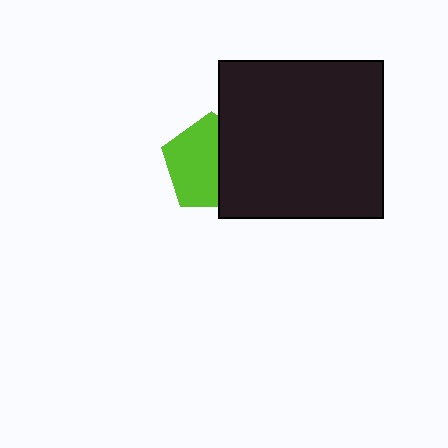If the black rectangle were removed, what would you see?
You would see the complete lime pentagon.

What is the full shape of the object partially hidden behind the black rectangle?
The partially hidden object is a lime pentagon.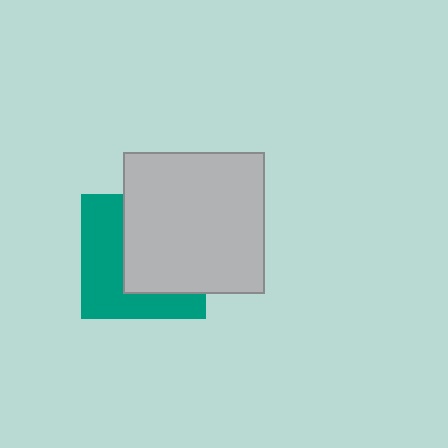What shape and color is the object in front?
The object in front is a light gray square.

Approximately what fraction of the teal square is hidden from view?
Roughly 52% of the teal square is hidden behind the light gray square.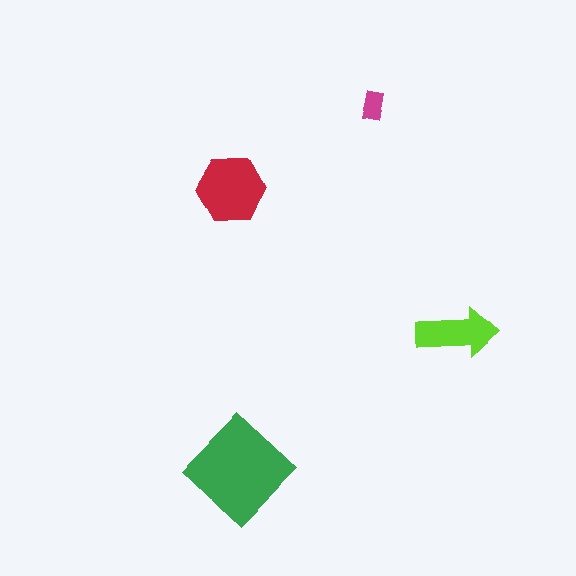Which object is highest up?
The magenta rectangle is topmost.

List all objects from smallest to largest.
The magenta rectangle, the lime arrow, the red hexagon, the green diamond.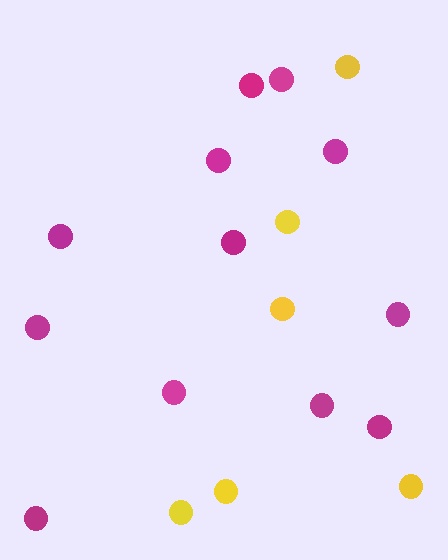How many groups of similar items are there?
There are 2 groups: one group of magenta circles (12) and one group of yellow circles (6).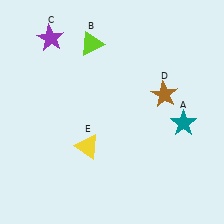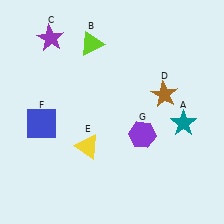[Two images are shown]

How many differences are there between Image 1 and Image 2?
There are 2 differences between the two images.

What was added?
A blue square (F), a purple hexagon (G) were added in Image 2.